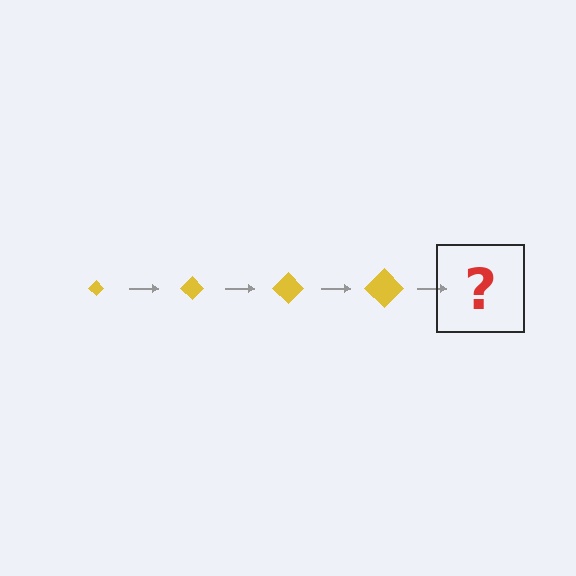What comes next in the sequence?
The next element should be a yellow diamond, larger than the previous one.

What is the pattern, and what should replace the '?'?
The pattern is that the diamond gets progressively larger each step. The '?' should be a yellow diamond, larger than the previous one.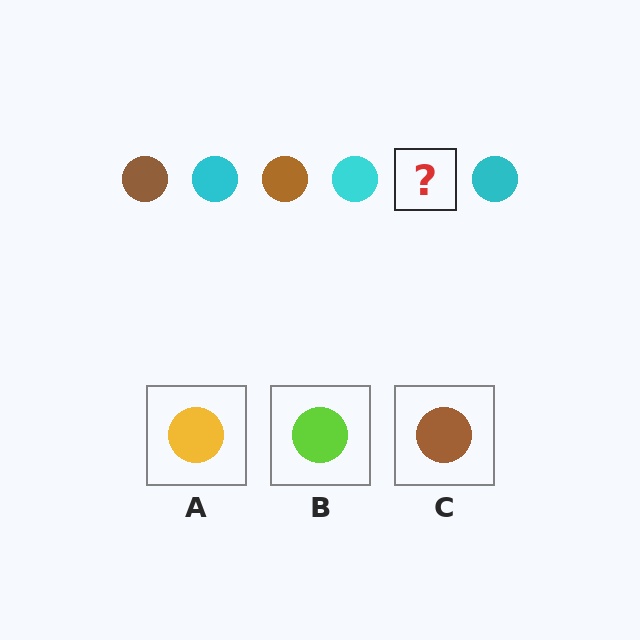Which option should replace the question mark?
Option C.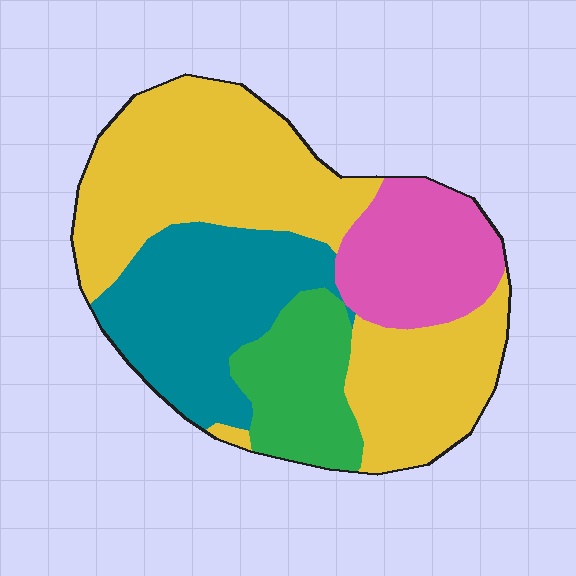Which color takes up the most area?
Yellow, at roughly 45%.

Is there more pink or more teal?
Teal.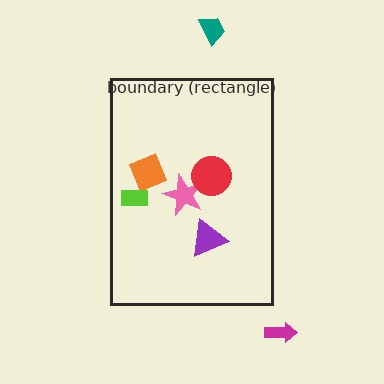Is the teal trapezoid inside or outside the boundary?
Outside.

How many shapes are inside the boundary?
5 inside, 2 outside.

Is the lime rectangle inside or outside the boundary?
Inside.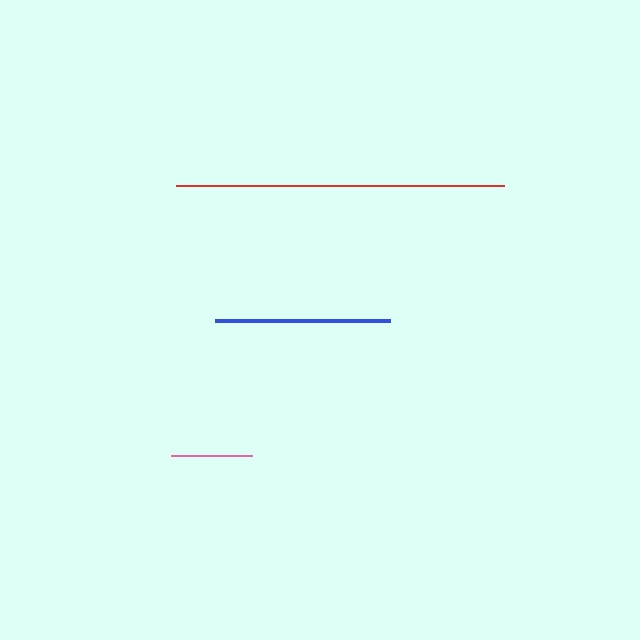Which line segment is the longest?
The red line is the longest at approximately 328 pixels.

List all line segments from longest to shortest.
From longest to shortest: red, blue, pink.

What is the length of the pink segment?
The pink segment is approximately 80 pixels long.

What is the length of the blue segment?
The blue segment is approximately 175 pixels long.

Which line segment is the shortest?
The pink line is the shortest at approximately 80 pixels.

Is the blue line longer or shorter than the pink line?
The blue line is longer than the pink line.